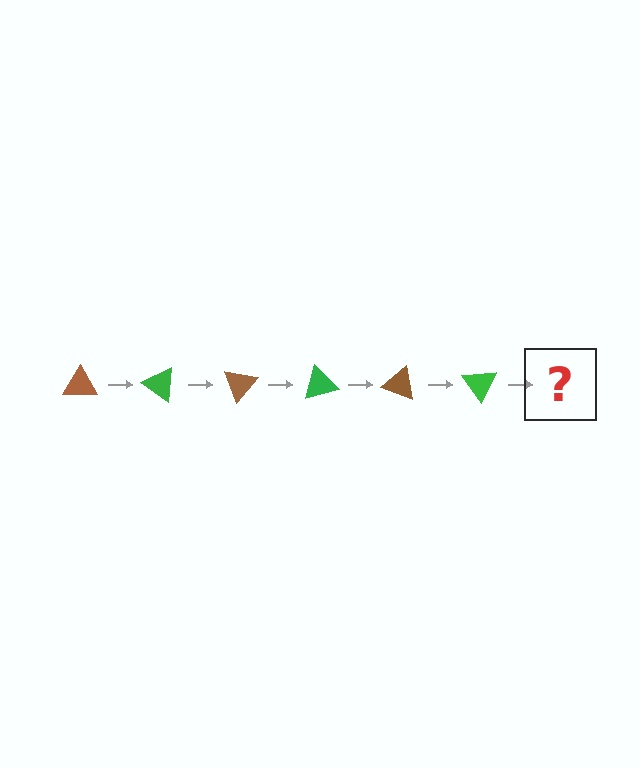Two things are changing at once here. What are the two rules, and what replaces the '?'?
The two rules are that it rotates 35 degrees each step and the color cycles through brown and green. The '?' should be a brown triangle, rotated 210 degrees from the start.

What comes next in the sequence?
The next element should be a brown triangle, rotated 210 degrees from the start.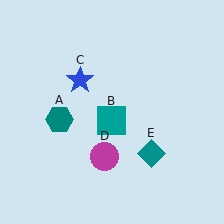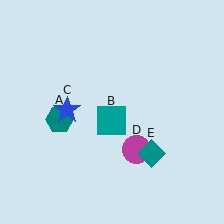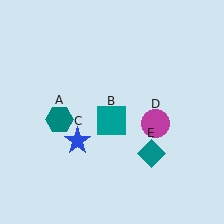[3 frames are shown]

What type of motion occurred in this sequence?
The blue star (object C), magenta circle (object D) rotated counterclockwise around the center of the scene.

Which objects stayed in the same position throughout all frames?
Teal hexagon (object A) and teal square (object B) and teal diamond (object E) remained stationary.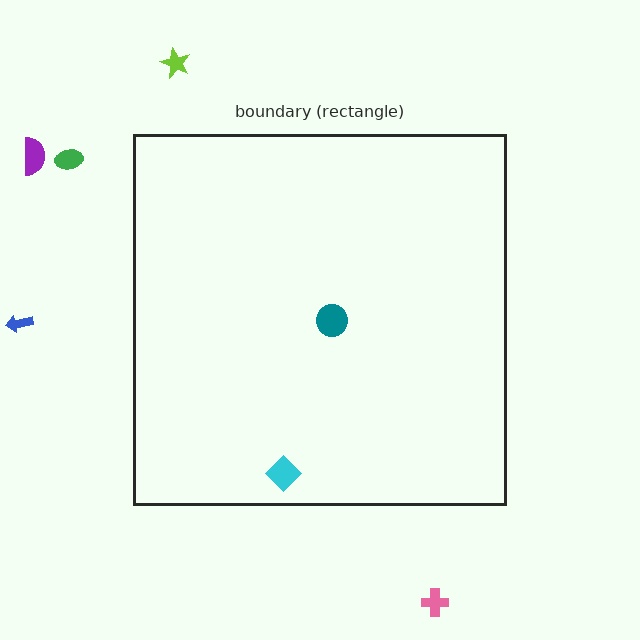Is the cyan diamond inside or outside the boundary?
Inside.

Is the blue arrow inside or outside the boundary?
Outside.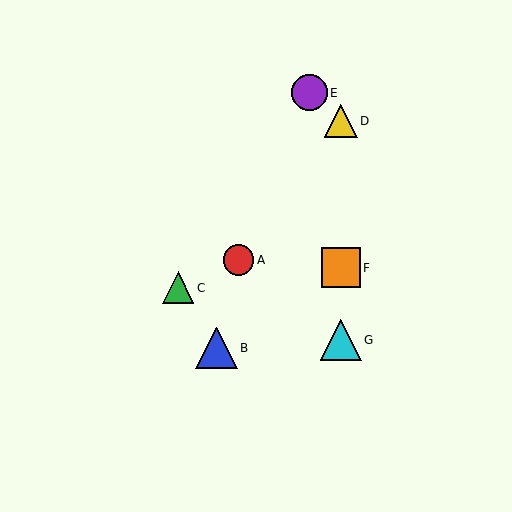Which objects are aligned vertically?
Objects D, F, G are aligned vertically.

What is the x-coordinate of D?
Object D is at x≈341.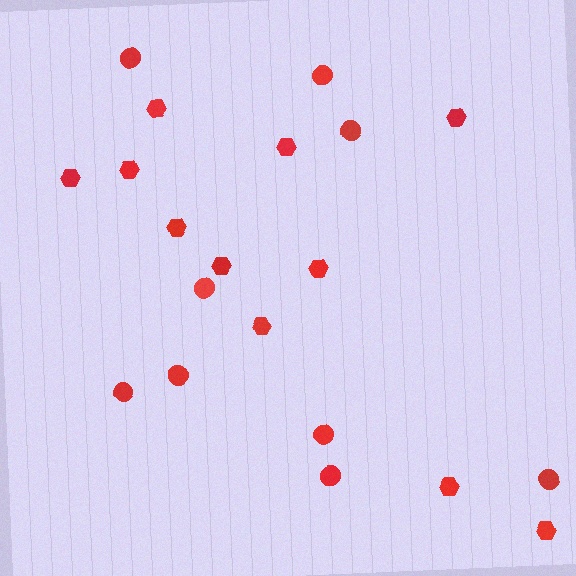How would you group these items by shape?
There are 2 groups: one group of hexagons (11) and one group of circles (9).